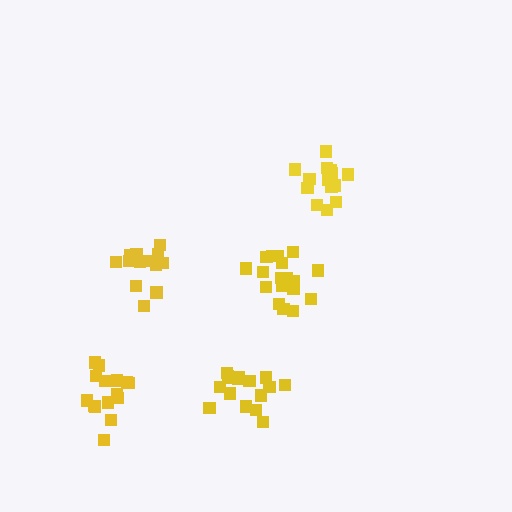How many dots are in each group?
Group 1: 18 dots, Group 2: 16 dots, Group 3: 14 dots, Group 4: 16 dots, Group 5: 13 dots (77 total).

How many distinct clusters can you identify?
There are 5 distinct clusters.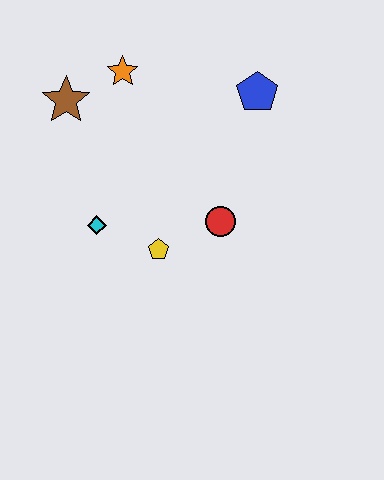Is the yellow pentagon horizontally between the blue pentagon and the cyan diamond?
Yes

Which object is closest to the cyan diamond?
The yellow pentagon is closest to the cyan diamond.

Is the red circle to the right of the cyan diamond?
Yes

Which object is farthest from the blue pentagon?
The cyan diamond is farthest from the blue pentagon.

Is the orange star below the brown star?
No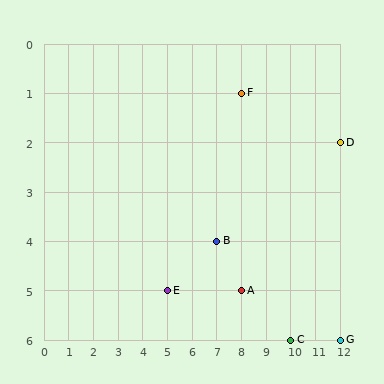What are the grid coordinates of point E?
Point E is at grid coordinates (5, 5).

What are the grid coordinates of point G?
Point G is at grid coordinates (12, 6).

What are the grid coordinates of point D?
Point D is at grid coordinates (12, 2).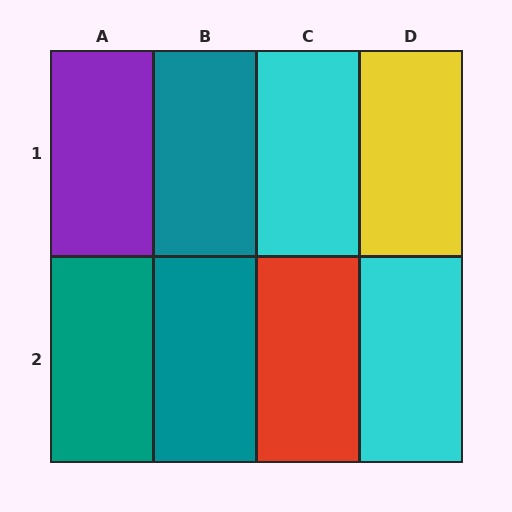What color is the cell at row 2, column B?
Teal.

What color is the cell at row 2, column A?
Teal.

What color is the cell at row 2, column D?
Cyan.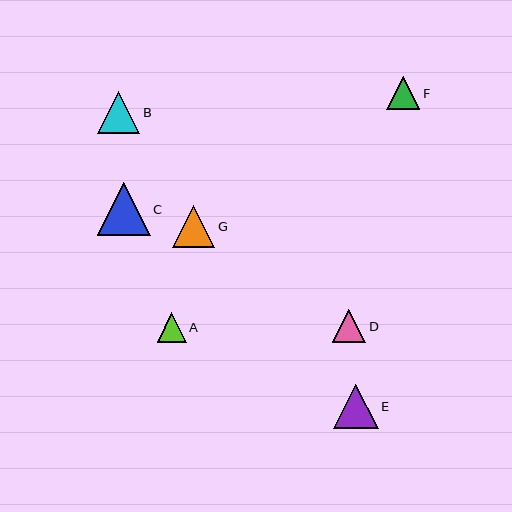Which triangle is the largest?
Triangle C is the largest with a size of approximately 53 pixels.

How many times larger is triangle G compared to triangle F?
Triangle G is approximately 1.3 times the size of triangle F.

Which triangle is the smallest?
Triangle A is the smallest with a size of approximately 29 pixels.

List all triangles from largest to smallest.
From largest to smallest: C, E, G, B, D, F, A.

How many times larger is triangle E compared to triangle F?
Triangle E is approximately 1.3 times the size of triangle F.